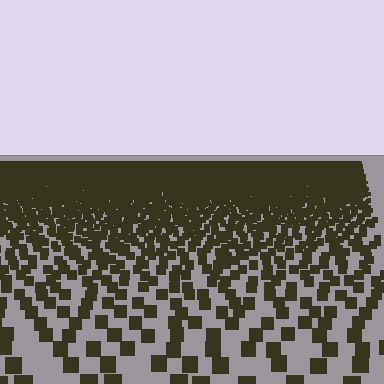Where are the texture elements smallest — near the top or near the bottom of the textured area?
Near the top.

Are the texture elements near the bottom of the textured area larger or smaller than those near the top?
Larger. Near the bottom, elements are closer to the viewer and appear at a bigger on-screen size.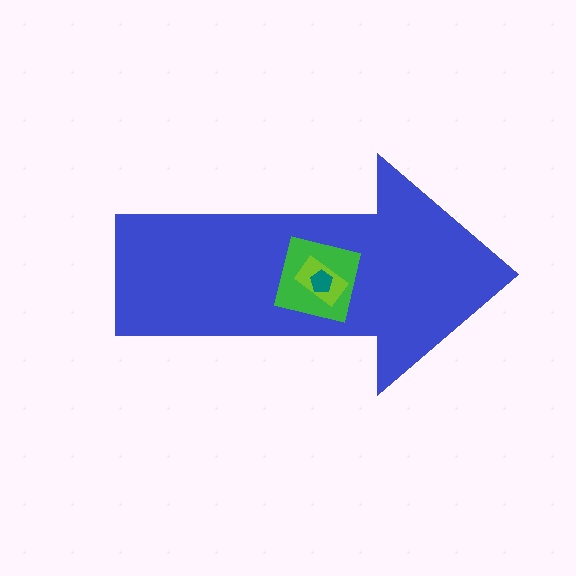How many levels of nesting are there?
4.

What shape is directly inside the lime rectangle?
The teal pentagon.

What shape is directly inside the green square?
The lime rectangle.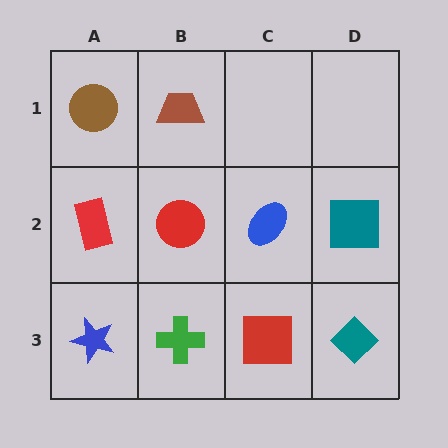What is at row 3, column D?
A teal diamond.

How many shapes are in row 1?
2 shapes.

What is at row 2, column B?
A red circle.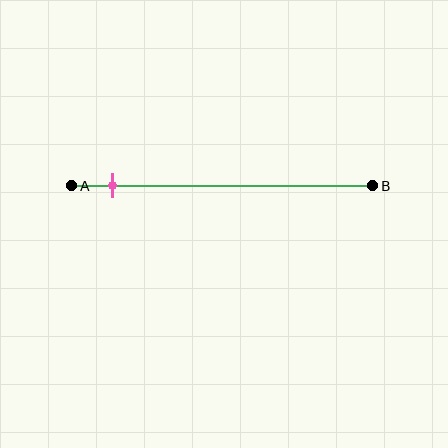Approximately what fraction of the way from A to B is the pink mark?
The pink mark is approximately 15% of the way from A to B.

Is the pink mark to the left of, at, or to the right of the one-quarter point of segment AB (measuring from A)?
The pink mark is to the left of the one-quarter point of segment AB.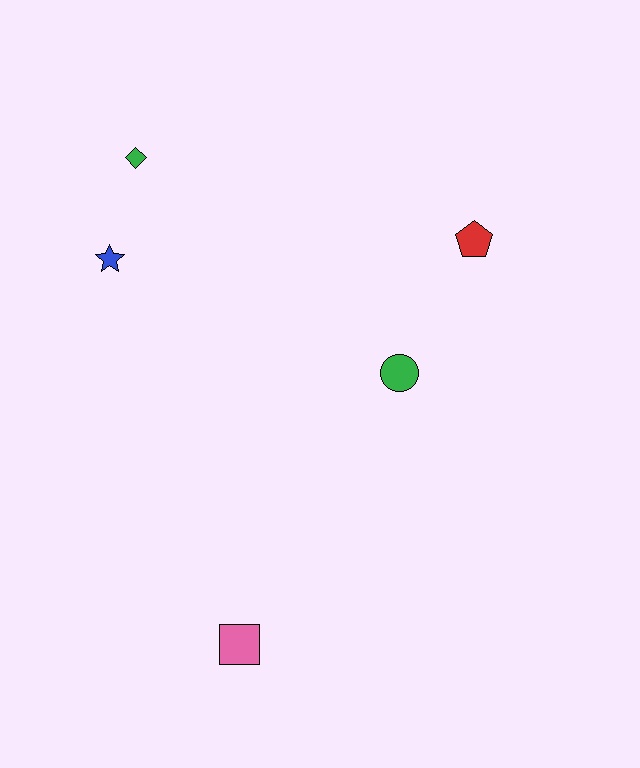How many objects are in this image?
There are 5 objects.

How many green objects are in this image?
There are 2 green objects.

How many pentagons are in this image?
There is 1 pentagon.